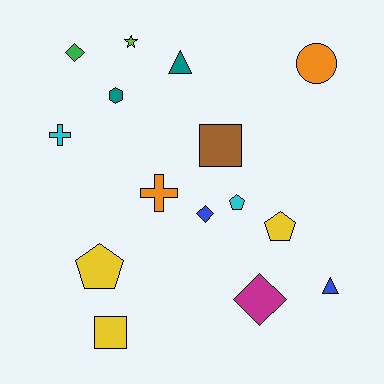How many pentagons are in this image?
There are 3 pentagons.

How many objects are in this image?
There are 15 objects.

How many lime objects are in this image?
There is 1 lime object.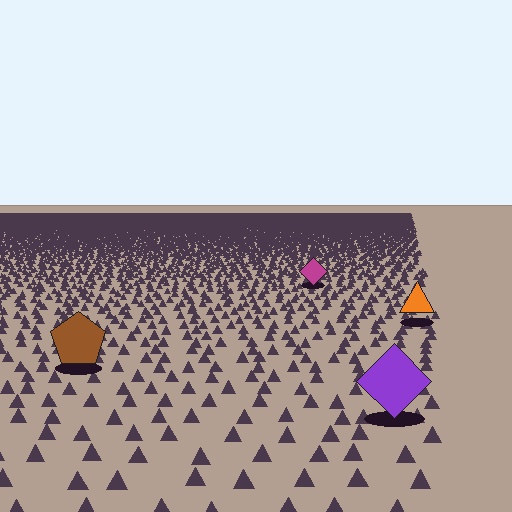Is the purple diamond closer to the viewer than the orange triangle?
Yes. The purple diamond is closer — you can tell from the texture gradient: the ground texture is coarser near it.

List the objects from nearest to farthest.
From nearest to farthest: the purple diamond, the brown pentagon, the orange triangle, the magenta diamond.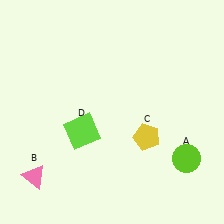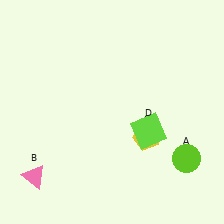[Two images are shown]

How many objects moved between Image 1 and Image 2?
1 object moved between the two images.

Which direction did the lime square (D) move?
The lime square (D) moved right.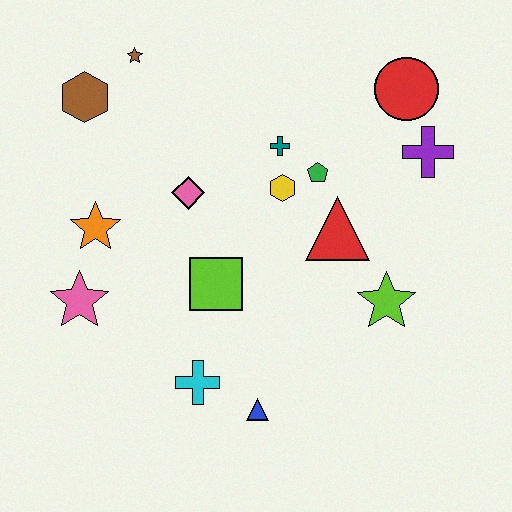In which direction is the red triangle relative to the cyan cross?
The red triangle is above the cyan cross.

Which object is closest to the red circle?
The purple cross is closest to the red circle.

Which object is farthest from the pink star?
The red circle is farthest from the pink star.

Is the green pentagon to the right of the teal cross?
Yes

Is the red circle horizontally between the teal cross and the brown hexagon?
No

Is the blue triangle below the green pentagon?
Yes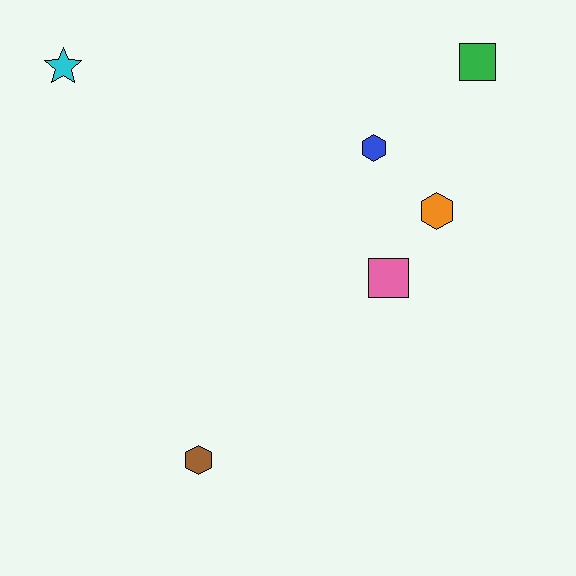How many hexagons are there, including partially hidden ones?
There are 3 hexagons.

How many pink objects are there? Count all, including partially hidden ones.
There is 1 pink object.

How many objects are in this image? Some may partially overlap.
There are 6 objects.